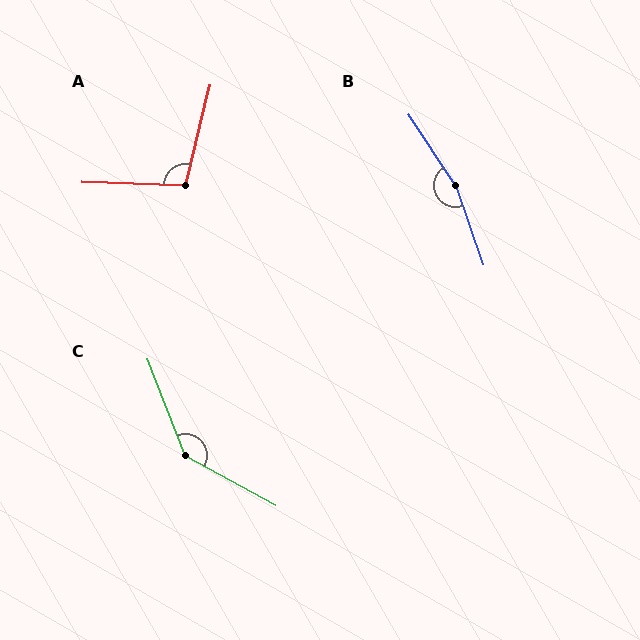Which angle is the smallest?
A, at approximately 102 degrees.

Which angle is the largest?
B, at approximately 166 degrees.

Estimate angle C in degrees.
Approximately 140 degrees.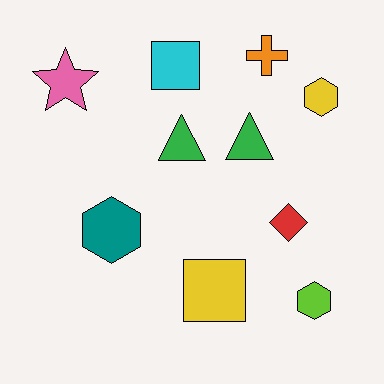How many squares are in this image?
There are 2 squares.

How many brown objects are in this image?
There are no brown objects.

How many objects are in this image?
There are 10 objects.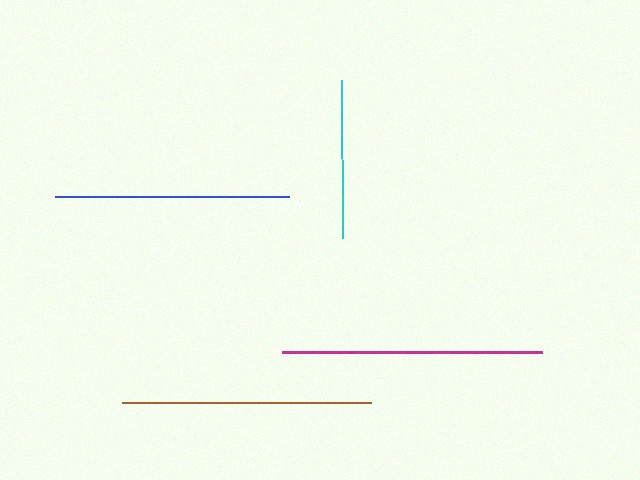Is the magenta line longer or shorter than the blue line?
The magenta line is longer than the blue line.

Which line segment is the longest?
The magenta line is the longest at approximately 260 pixels.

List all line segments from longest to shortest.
From longest to shortest: magenta, brown, blue, cyan.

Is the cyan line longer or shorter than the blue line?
The blue line is longer than the cyan line.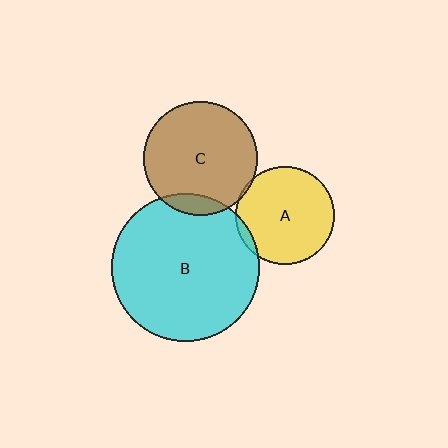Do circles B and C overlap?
Yes.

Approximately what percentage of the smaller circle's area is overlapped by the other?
Approximately 10%.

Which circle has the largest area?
Circle B (cyan).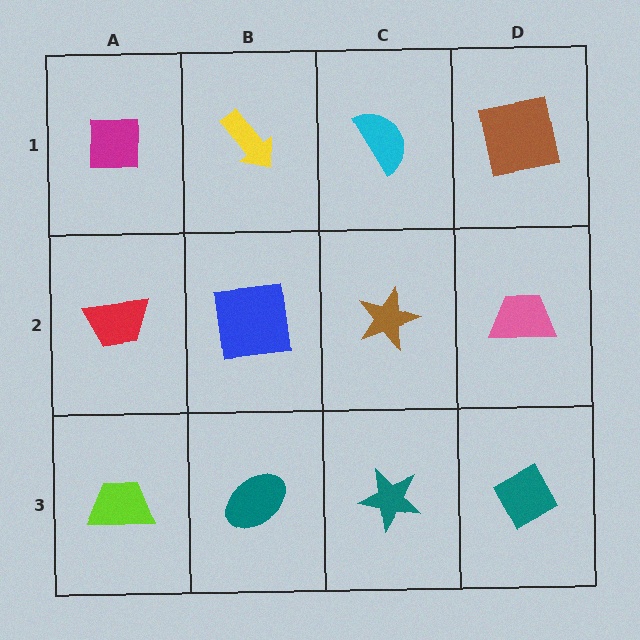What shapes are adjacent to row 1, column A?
A red trapezoid (row 2, column A), a yellow arrow (row 1, column B).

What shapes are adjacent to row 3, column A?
A red trapezoid (row 2, column A), a teal ellipse (row 3, column B).